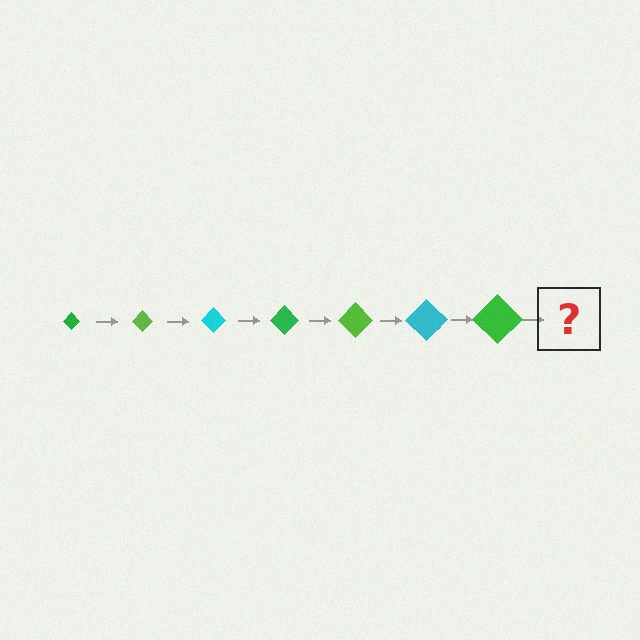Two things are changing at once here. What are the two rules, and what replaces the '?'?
The two rules are that the diamond grows larger each step and the color cycles through green, lime, and cyan. The '?' should be a lime diamond, larger than the previous one.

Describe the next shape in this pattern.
It should be a lime diamond, larger than the previous one.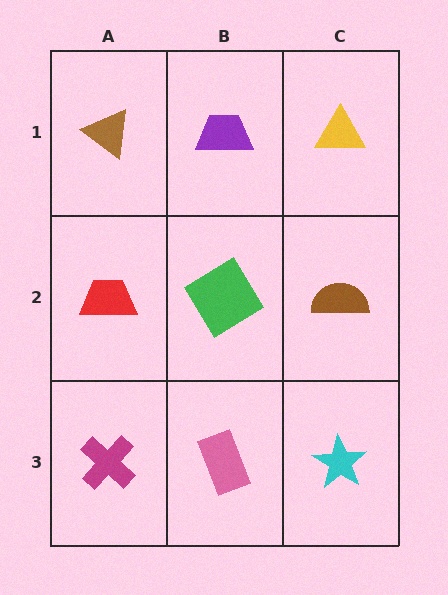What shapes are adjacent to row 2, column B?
A purple trapezoid (row 1, column B), a pink rectangle (row 3, column B), a red trapezoid (row 2, column A), a brown semicircle (row 2, column C).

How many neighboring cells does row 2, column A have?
3.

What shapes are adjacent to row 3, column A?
A red trapezoid (row 2, column A), a pink rectangle (row 3, column B).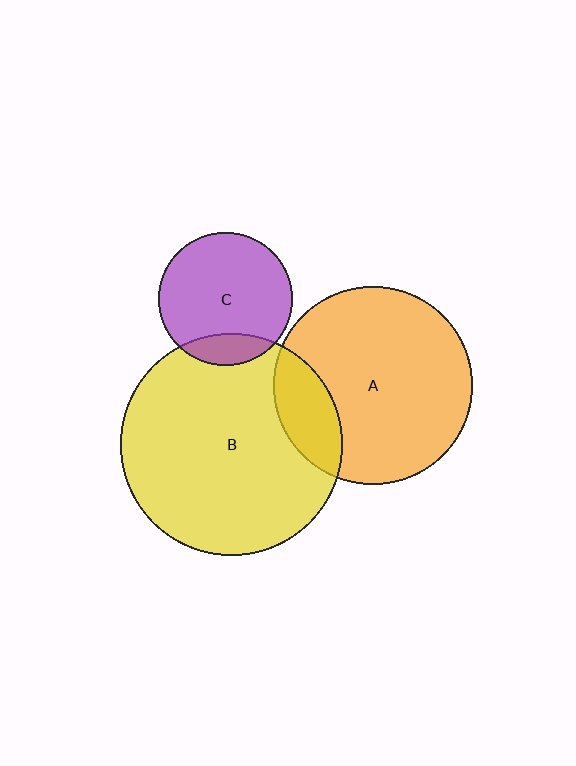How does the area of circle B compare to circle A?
Approximately 1.2 times.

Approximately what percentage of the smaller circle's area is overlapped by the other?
Approximately 20%.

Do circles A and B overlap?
Yes.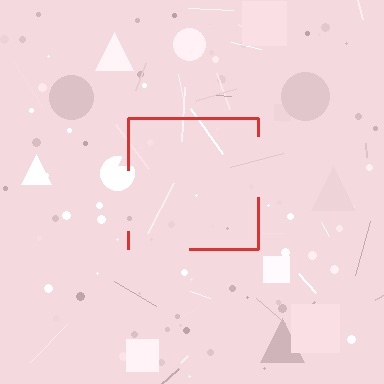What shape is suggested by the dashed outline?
The dashed outline suggests a square.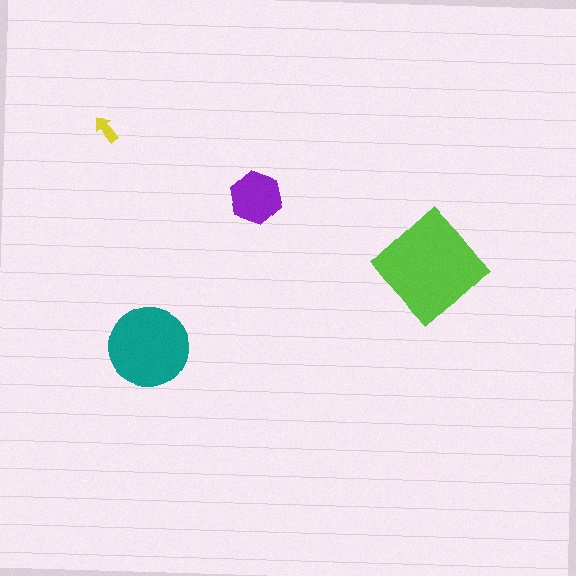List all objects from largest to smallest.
The lime diamond, the teal circle, the purple hexagon, the yellow arrow.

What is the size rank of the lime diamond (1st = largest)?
1st.